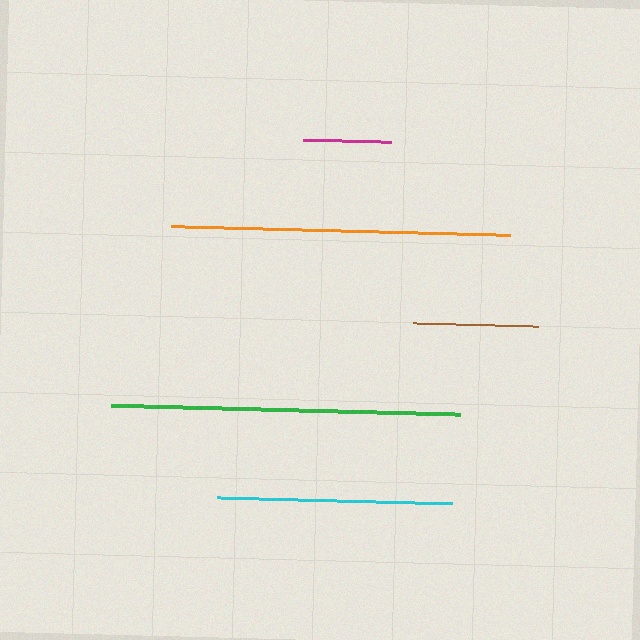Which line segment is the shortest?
The magenta line is the shortest at approximately 89 pixels.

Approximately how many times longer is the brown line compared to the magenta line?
The brown line is approximately 1.4 times the length of the magenta line.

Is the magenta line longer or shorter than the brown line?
The brown line is longer than the magenta line.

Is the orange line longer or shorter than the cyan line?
The orange line is longer than the cyan line.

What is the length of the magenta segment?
The magenta segment is approximately 89 pixels long.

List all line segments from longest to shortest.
From longest to shortest: green, orange, cyan, brown, magenta.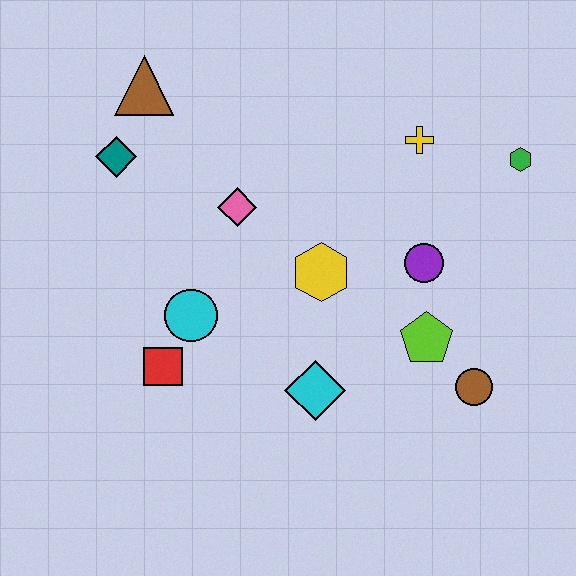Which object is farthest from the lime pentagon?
The brown triangle is farthest from the lime pentagon.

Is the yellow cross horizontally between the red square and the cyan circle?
No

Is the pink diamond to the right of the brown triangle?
Yes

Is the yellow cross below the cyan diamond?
No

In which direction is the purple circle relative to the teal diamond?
The purple circle is to the right of the teal diamond.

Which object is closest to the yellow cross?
The green hexagon is closest to the yellow cross.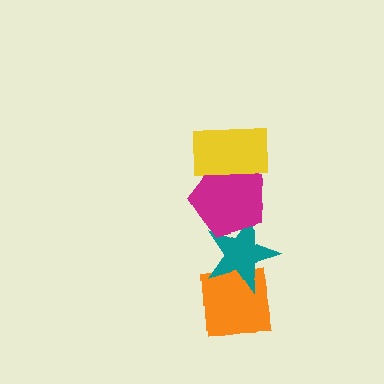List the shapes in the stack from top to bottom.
From top to bottom: the yellow rectangle, the magenta pentagon, the teal star, the orange square.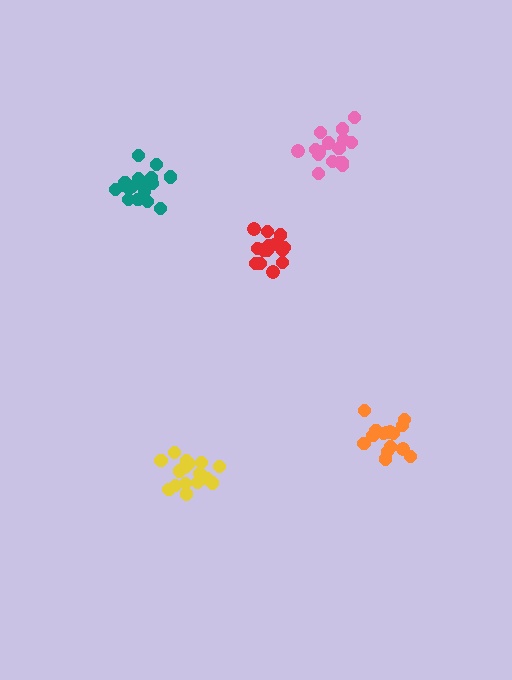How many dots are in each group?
Group 1: 15 dots, Group 2: 14 dots, Group 3: 17 dots, Group 4: 16 dots, Group 5: 18 dots (80 total).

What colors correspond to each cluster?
The clusters are colored: orange, red, yellow, pink, teal.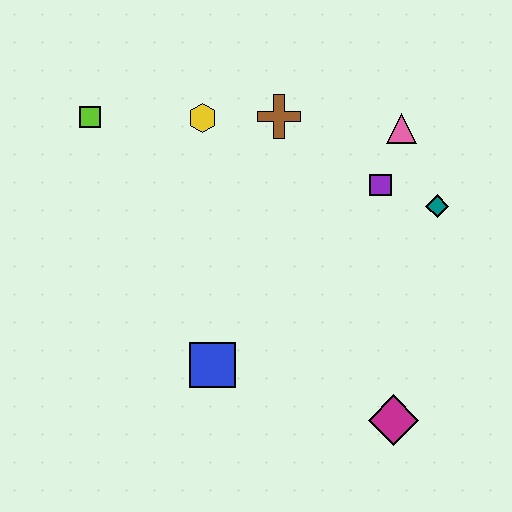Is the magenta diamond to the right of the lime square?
Yes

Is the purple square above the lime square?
No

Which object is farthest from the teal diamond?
The lime square is farthest from the teal diamond.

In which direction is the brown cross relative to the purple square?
The brown cross is to the left of the purple square.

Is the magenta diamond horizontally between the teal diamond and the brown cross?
Yes